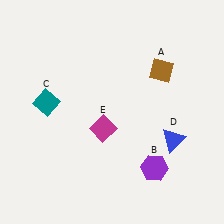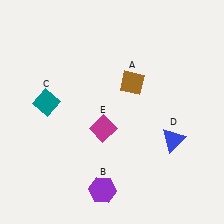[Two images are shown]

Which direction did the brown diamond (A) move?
The brown diamond (A) moved left.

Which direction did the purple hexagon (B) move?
The purple hexagon (B) moved left.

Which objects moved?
The objects that moved are: the brown diamond (A), the purple hexagon (B).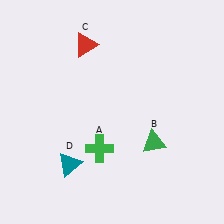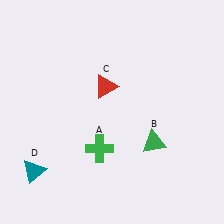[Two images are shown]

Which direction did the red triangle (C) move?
The red triangle (C) moved down.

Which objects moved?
The objects that moved are: the red triangle (C), the teal triangle (D).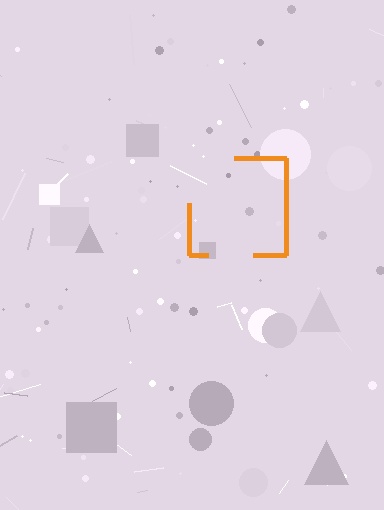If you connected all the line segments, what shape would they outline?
They would outline a square.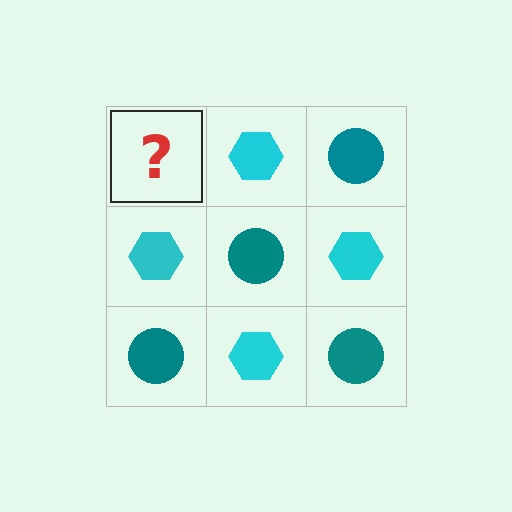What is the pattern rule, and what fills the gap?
The rule is that it alternates teal circle and cyan hexagon in a checkerboard pattern. The gap should be filled with a teal circle.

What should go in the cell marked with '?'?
The missing cell should contain a teal circle.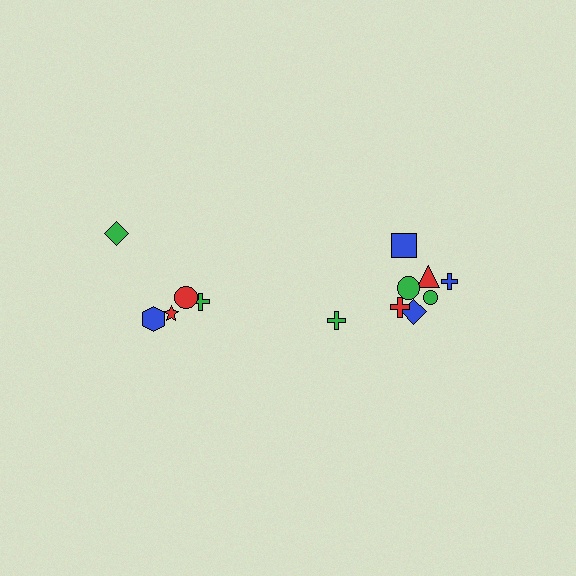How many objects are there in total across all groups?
There are 13 objects.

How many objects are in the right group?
There are 8 objects.